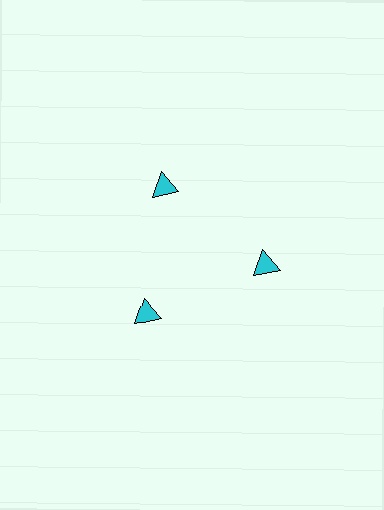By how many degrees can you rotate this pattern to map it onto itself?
The pattern maps onto itself every 120 degrees of rotation.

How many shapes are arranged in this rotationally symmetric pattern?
There are 3 shapes, arranged in 3 groups of 1.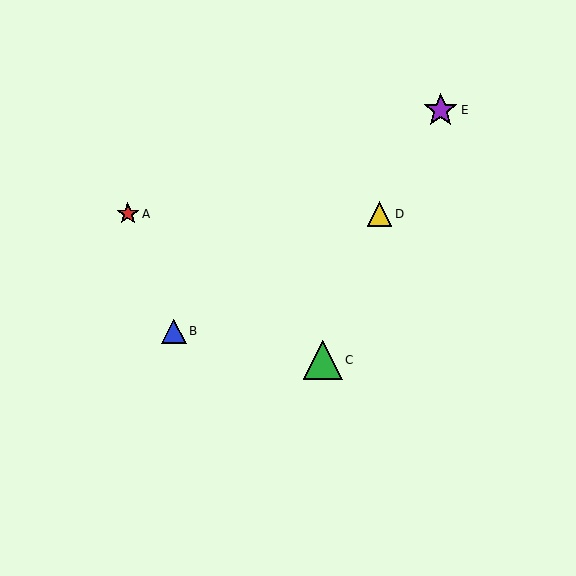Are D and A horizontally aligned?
Yes, both are at y≈214.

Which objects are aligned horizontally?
Objects A, D are aligned horizontally.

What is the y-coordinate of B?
Object B is at y≈331.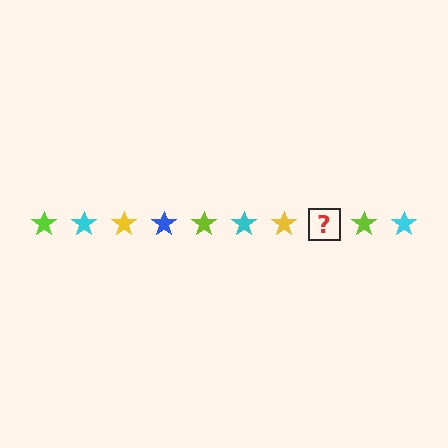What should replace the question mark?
The question mark should be replaced with a blue star.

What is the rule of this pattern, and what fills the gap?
The rule is that the pattern cycles through lime, cyan, yellow, blue stars. The gap should be filled with a blue star.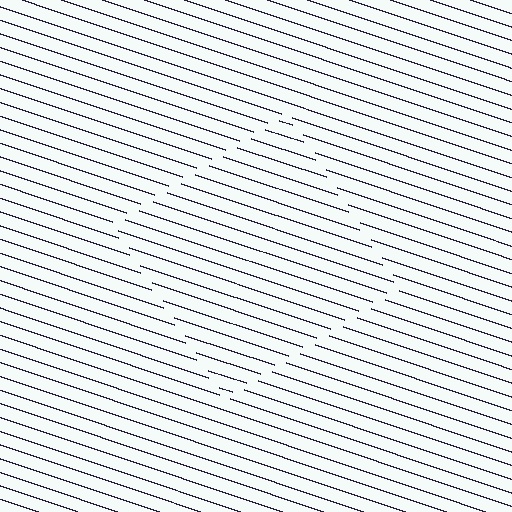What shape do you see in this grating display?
An illusory square. The interior of the shape contains the same grating, shifted by half a period — the contour is defined by the phase discontinuity where line-ends from the inner and outer gratings abut.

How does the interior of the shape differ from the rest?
The interior of the shape contains the same grating, shifted by half a period — the contour is defined by the phase discontinuity where line-ends from the inner and outer gratings abut.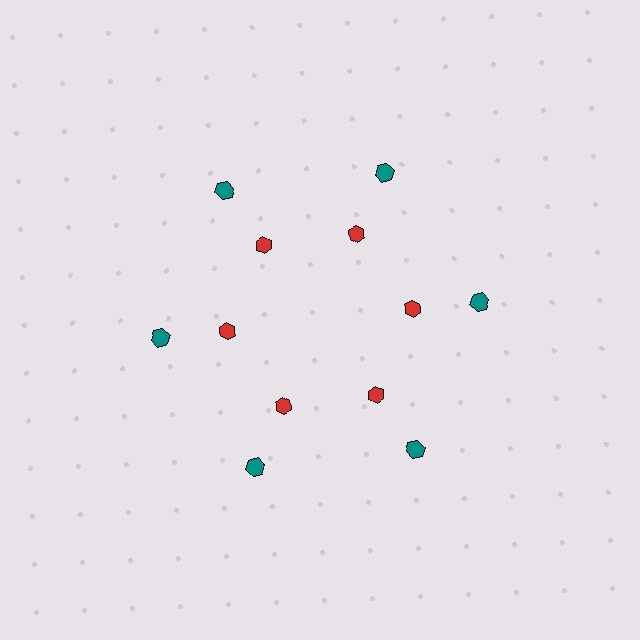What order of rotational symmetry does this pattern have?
This pattern has 6-fold rotational symmetry.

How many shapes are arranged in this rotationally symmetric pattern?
There are 12 shapes, arranged in 6 groups of 2.